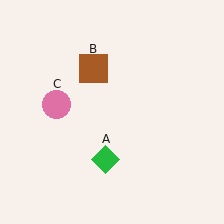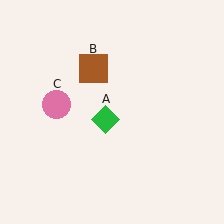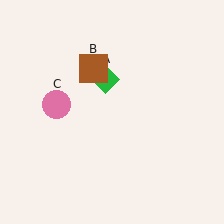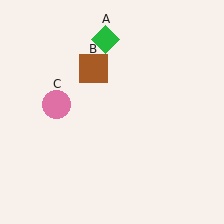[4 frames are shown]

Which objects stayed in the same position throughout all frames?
Brown square (object B) and pink circle (object C) remained stationary.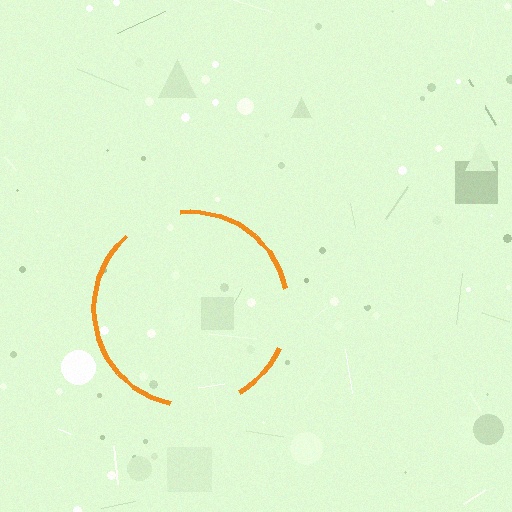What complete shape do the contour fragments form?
The contour fragments form a circle.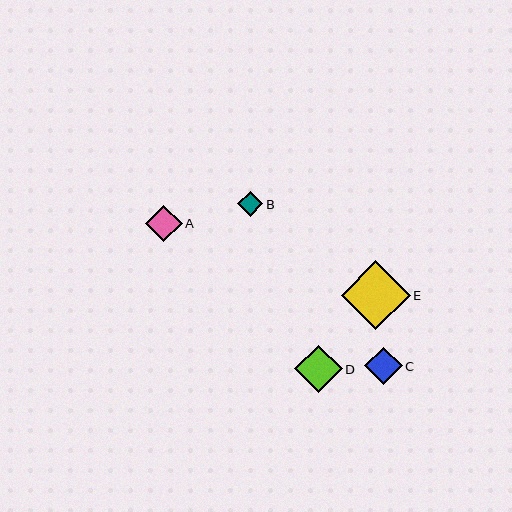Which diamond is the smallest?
Diamond B is the smallest with a size of approximately 25 pixels.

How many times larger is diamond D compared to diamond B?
Diamond D is approximately 1.9 times the size of diamond B.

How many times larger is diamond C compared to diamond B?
Diamond C is approximately 1.5 times the size of diamond B.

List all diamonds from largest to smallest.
From largest to smallest: E, D, C, A, B.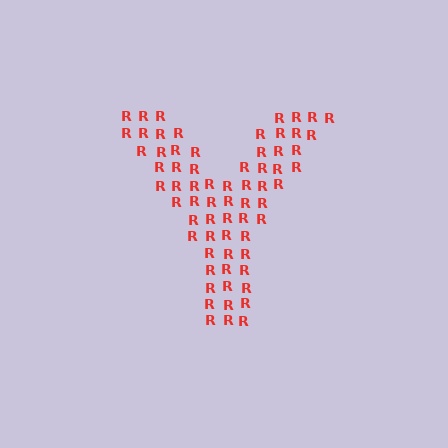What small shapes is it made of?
It is made of small letter R's.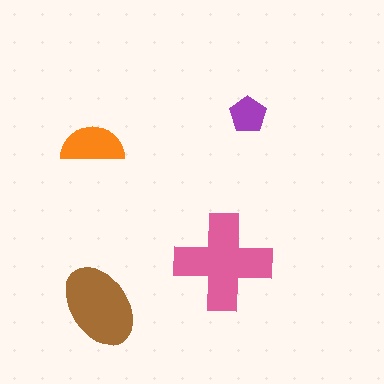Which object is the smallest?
The purple pentagon.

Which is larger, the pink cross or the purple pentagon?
The pink cross.